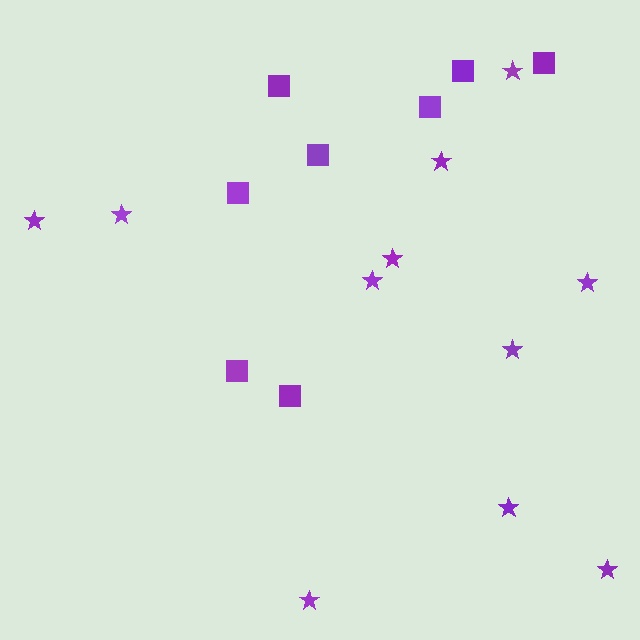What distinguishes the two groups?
There are 2 groups: one group of squares (8) and one group of stars (11).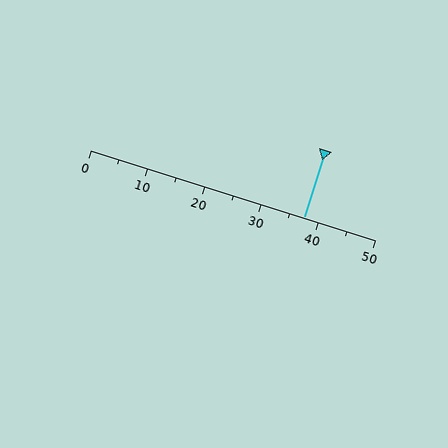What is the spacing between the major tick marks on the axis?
The major ticks are spaced 10 apart.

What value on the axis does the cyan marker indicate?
The marker indicates approximately 37.5.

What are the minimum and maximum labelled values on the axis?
The axis runs from 0 to 50.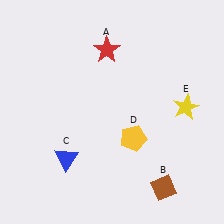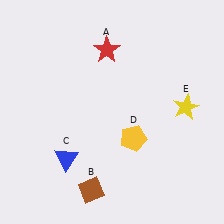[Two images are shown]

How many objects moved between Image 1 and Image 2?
1 object moved between the two images.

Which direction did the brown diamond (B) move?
The brown diamond (B) moved left.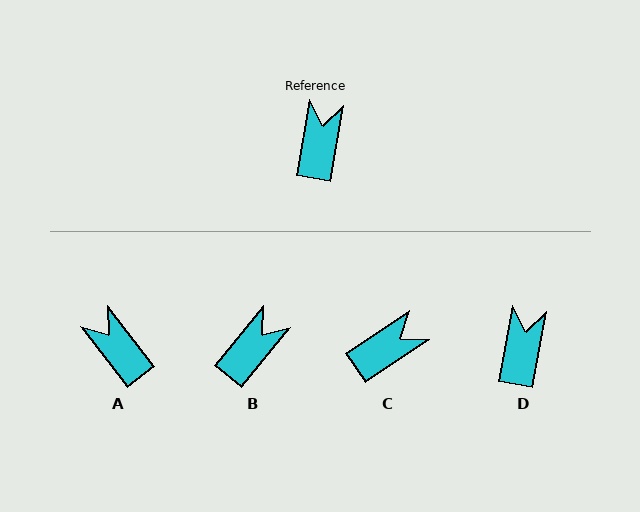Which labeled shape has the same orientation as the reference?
D.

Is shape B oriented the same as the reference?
No, it is off by about 29 degrees.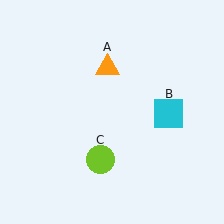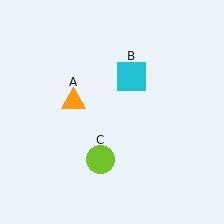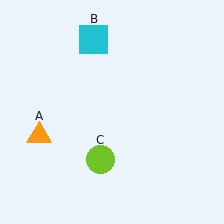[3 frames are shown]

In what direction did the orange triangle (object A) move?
The orange triangle (object A) moved down and to the left.